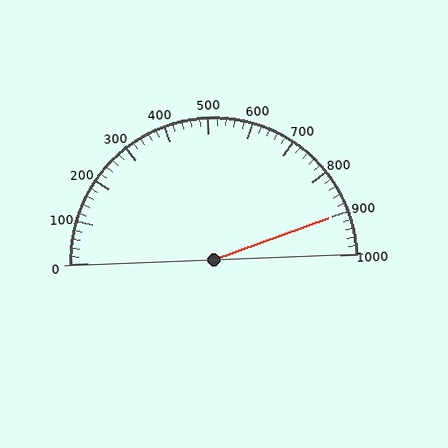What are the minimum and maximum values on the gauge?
The gauge ranges from 0 to 1000.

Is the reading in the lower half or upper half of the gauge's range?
The reading is in the upper half of the range (0 to 1000).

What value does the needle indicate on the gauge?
The needle indicates approximately 900.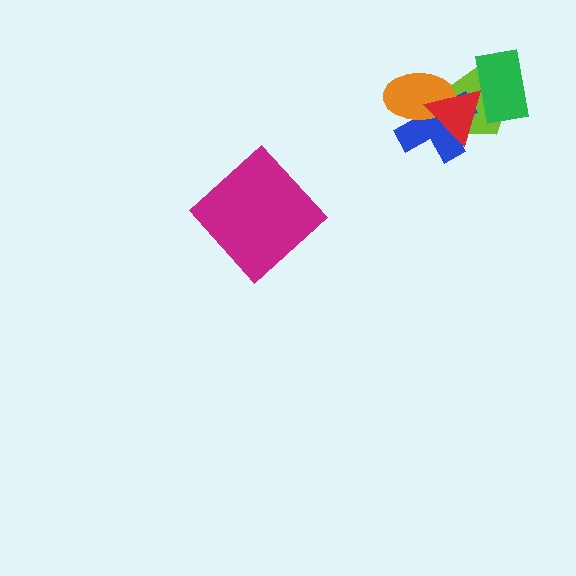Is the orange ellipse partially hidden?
Yes, it is partially covered by another shape.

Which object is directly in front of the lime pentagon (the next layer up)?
The blue cross is directly in front of the lime pentagon.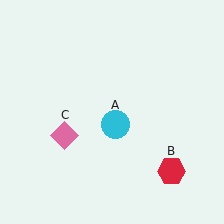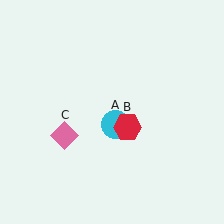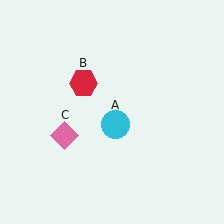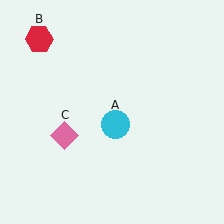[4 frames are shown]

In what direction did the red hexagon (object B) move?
The red hexagon (object B) moved up and to the left.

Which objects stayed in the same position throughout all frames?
Cyan circle (object A) and pink diamond (object C) remained stationary.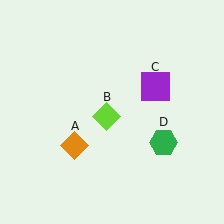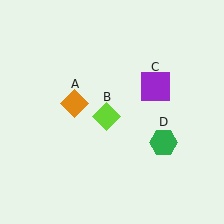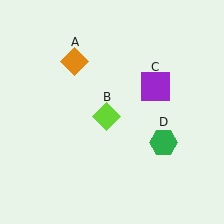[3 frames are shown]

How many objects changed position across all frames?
1 object changed position: orange diamond (object A).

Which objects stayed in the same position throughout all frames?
Lime diamond (object B) and purple square (object C) and green hexagon (object D) remained stationary.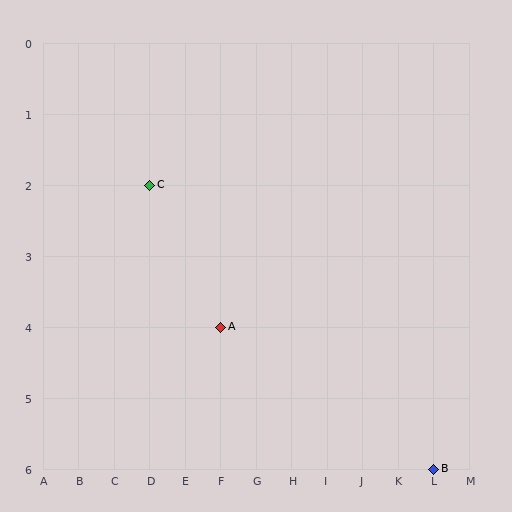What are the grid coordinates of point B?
Point B is at grid coordinates (L, 6).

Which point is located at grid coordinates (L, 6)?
Point B is at (L, 6).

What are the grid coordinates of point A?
Point A is at grid coordinates (F, 4).